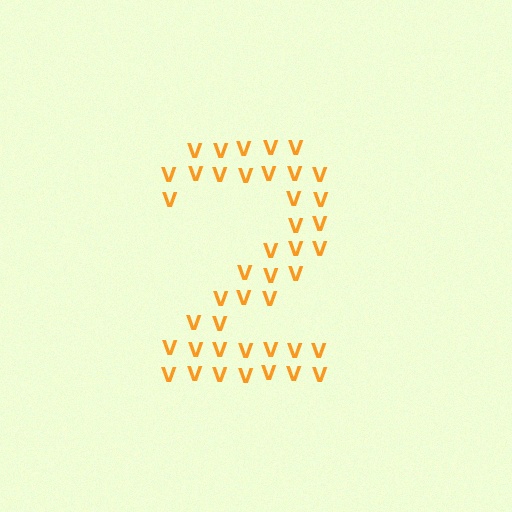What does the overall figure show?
The overall figure shows the digit 2.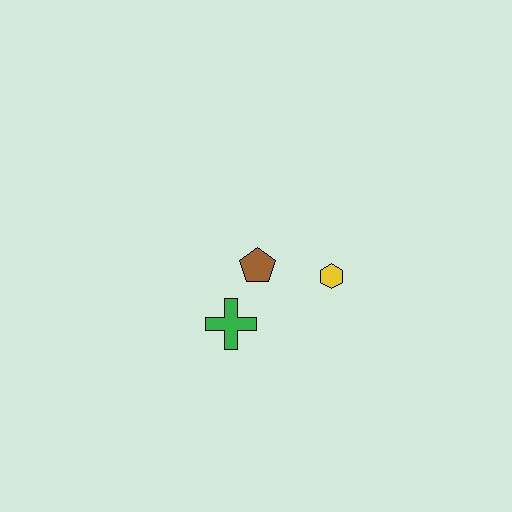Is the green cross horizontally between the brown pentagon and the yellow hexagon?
No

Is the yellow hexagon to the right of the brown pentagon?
Yes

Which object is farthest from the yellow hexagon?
The green cross is farthest from the yellow hexagon.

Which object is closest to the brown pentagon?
The green cross is closest to the brown pentagon.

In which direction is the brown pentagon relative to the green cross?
The brown pentagon is above the green cross.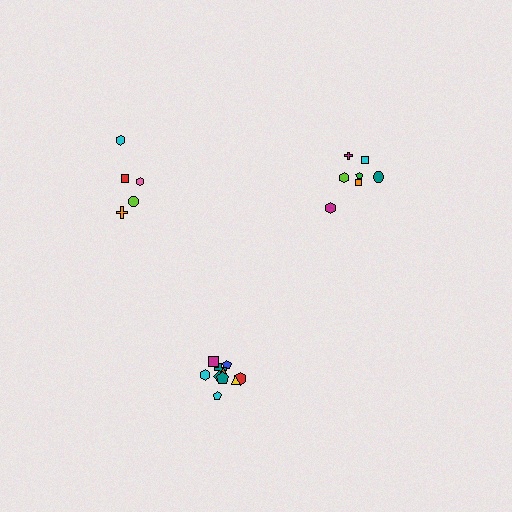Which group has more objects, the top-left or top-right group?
The top-right group.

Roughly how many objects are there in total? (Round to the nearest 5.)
Roughly 20 objects in total.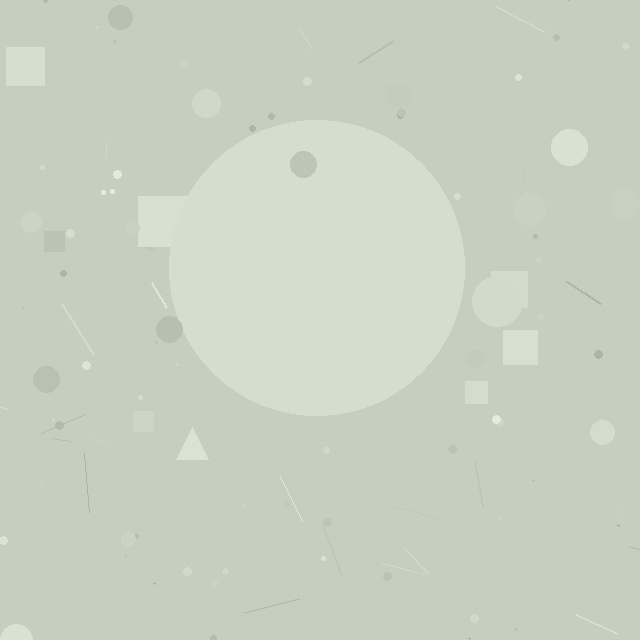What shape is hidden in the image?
A circle is hidden in the image.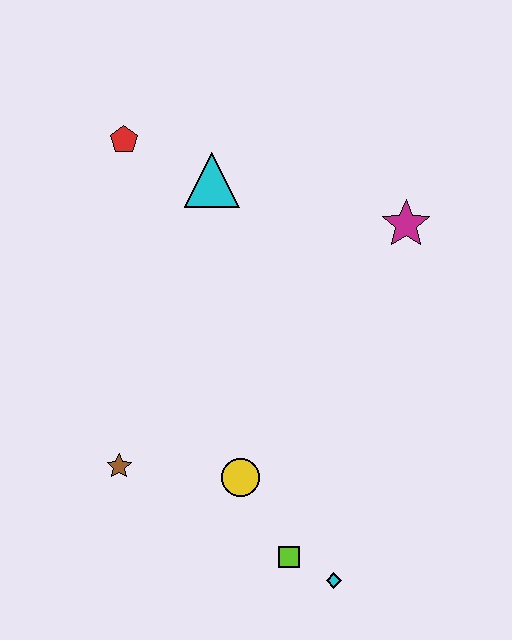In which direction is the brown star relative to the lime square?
The brown star is to the left of the lime square.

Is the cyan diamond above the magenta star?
No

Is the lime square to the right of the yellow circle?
Yes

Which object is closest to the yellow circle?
The lime square is closest to the yellow circle.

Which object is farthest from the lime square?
The red pentagon is farthest from the lime square.